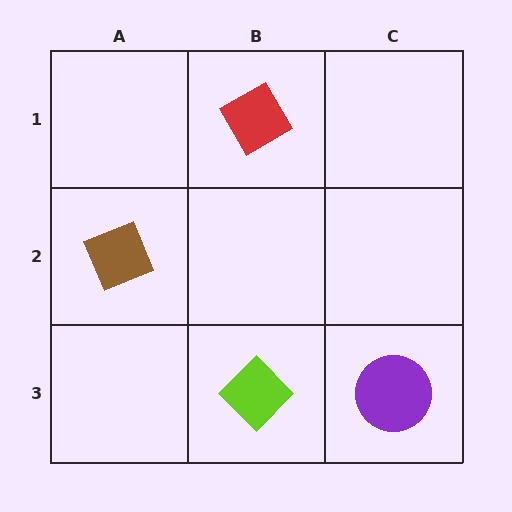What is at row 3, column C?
A purple circle.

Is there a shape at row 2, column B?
No, that cell is empty.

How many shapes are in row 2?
1 shape.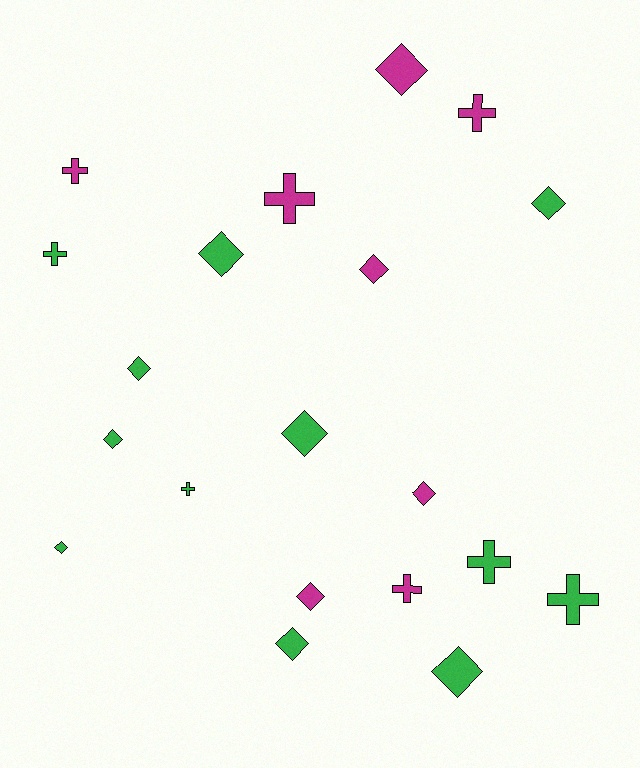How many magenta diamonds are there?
There are 4 magenta diamonds.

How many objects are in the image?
There are 20 objects.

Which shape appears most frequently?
Diamond, with 12 objects.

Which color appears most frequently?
Green, with 12 objects.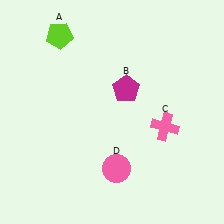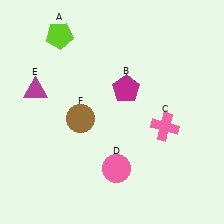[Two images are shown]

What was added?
A magenta triangle (E), a brown circle (F) were added in Image 2.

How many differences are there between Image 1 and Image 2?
There are 2 differences between the two images.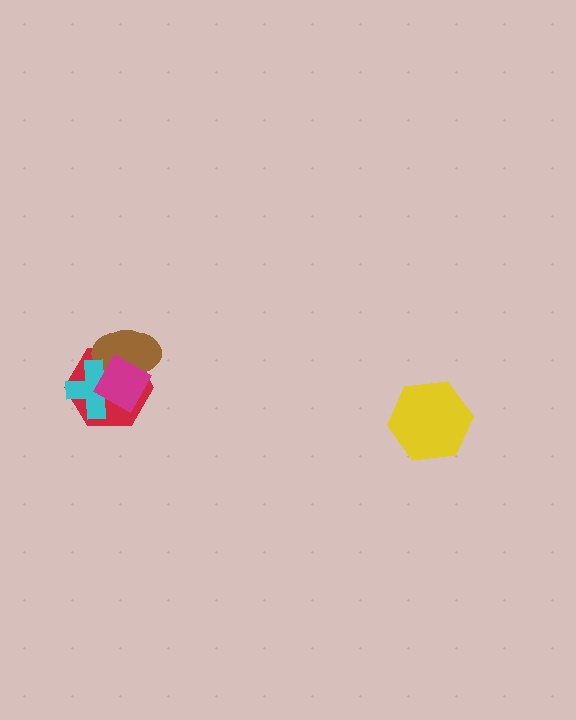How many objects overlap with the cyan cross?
3 objects overlap with the cyan cross.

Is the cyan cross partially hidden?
Yes, it is partially covered by another shape.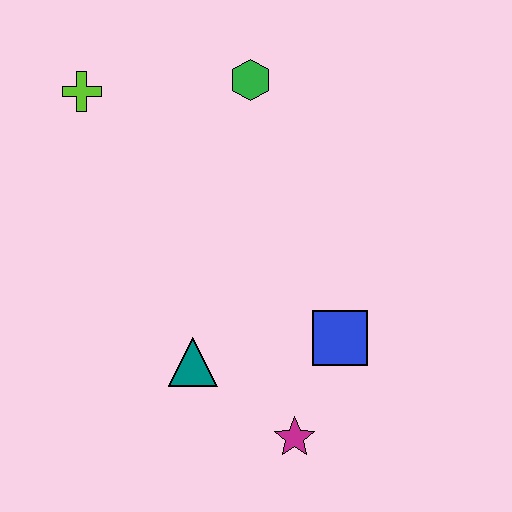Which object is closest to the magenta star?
The blue square is closest to the magenta star.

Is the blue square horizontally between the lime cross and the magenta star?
No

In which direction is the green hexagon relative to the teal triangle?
The green hexagon is above the teal triangle.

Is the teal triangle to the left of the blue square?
Yes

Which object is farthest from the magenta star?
The lime cross is farthest from the magenta star.